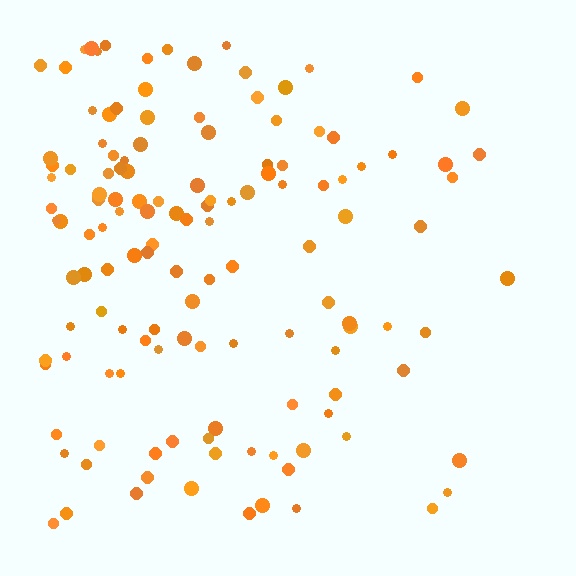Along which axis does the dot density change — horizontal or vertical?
Horizontal.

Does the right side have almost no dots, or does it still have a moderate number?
Still a moderate number, just noticeably fewer than the left.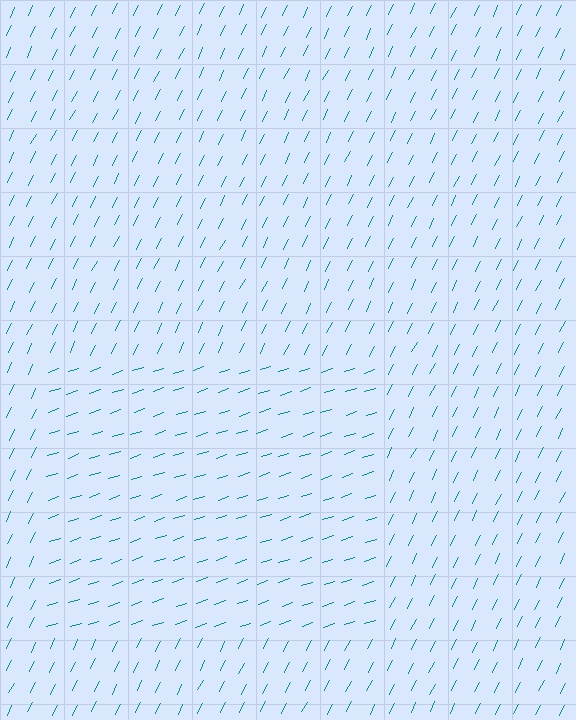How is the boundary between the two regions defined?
The boundary is defined purely by a change in line orientation (approximately 45 degrees difference). All lines are the same color and thickness.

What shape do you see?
I see a rectangle.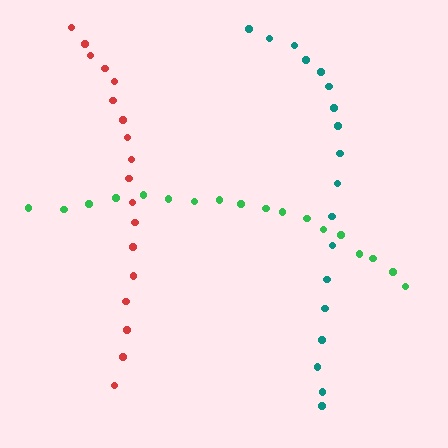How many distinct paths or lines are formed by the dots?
There are 3 distinct paths.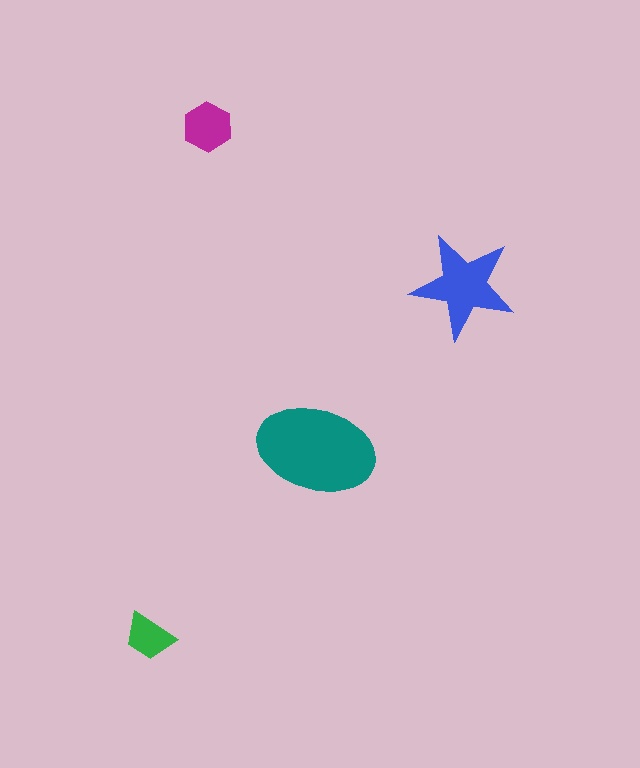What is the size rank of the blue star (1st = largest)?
2nd.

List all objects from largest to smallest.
The teal ellipse, the blue star, the magenta hexagon, the green trapezoid.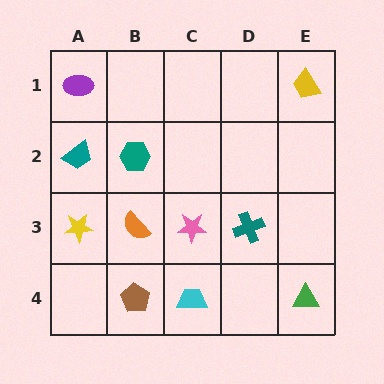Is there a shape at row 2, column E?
No, that cell is empty.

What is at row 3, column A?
A yellow star.